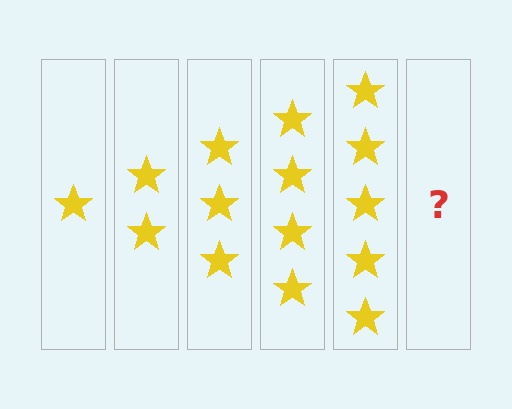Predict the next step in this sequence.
The next step is 6 stars.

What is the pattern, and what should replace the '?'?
The pattern is that each step adds one more star. The '?' should be 6 stars.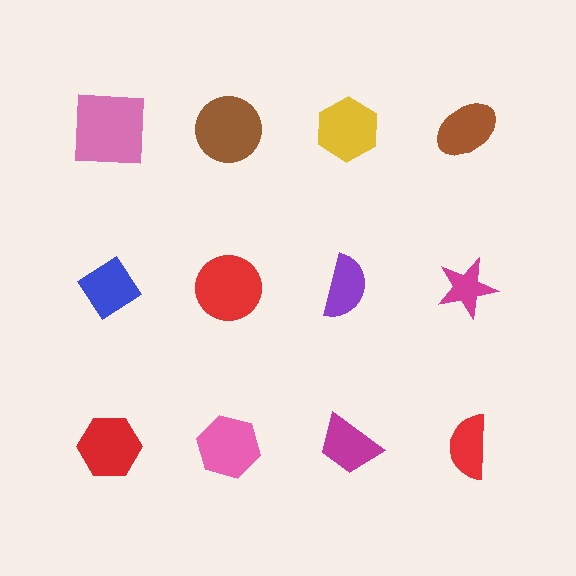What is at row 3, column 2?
A pink hexagon.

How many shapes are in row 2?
4 shapes.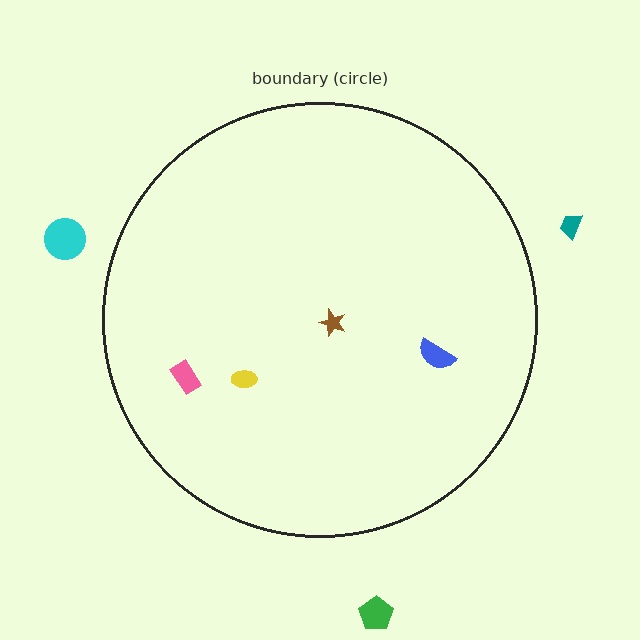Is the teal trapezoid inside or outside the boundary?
Outside.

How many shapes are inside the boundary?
4 inside, 3 outside.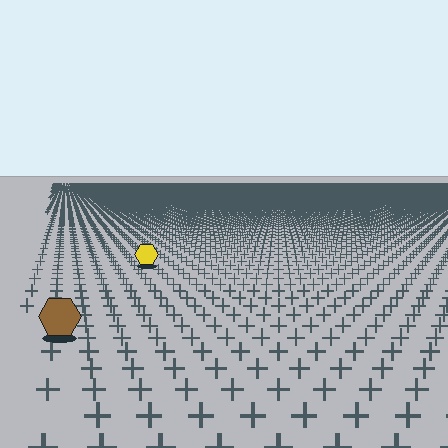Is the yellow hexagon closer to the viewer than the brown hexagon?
No. The brown hexagon is closer — you can tell from the texture gradient: the ground texture is coarser near it.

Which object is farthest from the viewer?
The yellow hexagon is farthest from the viewer. It appears smaller and the ground texture around it is denser.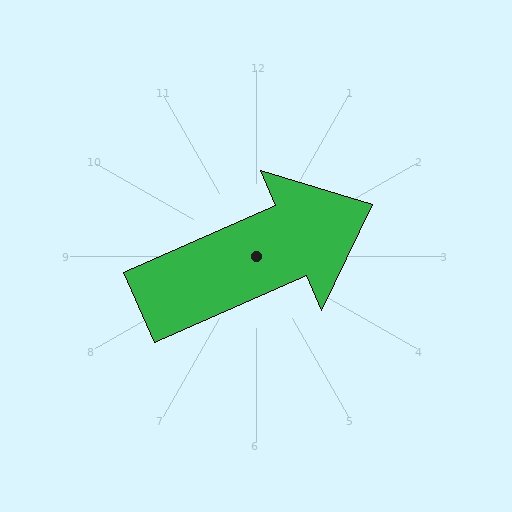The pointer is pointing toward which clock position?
Roughly 2 o'clock.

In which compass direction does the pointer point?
Northeast.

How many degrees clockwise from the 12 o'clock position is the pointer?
Approximately 66 degrees.